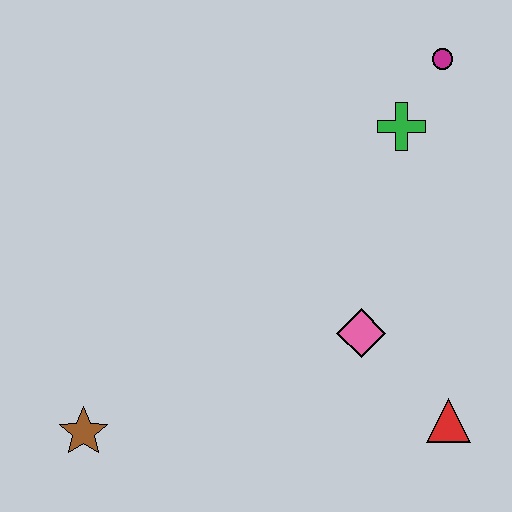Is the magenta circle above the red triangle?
Yes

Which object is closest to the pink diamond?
The red triangle is closest to the pink diamond.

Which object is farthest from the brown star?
The magenta circle is farthest from the brown star.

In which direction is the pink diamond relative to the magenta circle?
The pink diamond is below the magenta circle.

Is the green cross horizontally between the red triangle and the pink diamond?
Yes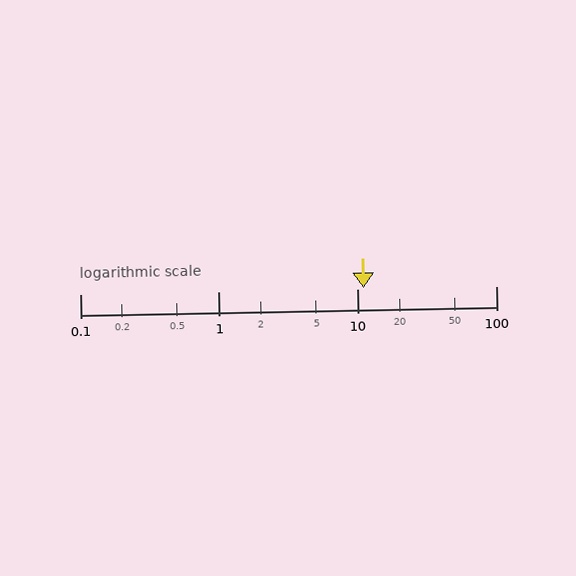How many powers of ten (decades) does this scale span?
The scale spans 3 decades, from 0.1 to 100.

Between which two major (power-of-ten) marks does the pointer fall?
The pointer is between 10 and 100.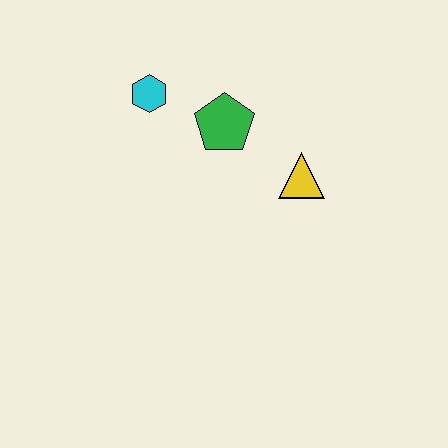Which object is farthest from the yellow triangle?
The cyan hexagon is farthest from the yellow triangle.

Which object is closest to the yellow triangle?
The green pentagon is closest to the yellow triangle.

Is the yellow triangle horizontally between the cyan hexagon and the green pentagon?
No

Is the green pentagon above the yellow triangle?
Yes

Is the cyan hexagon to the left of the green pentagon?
Yes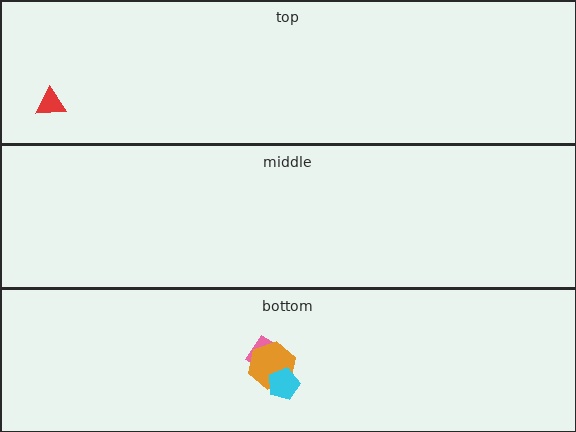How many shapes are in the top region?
1.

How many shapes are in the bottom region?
3.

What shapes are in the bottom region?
The pink diamond, the orange hexagon, the cyan pentagon.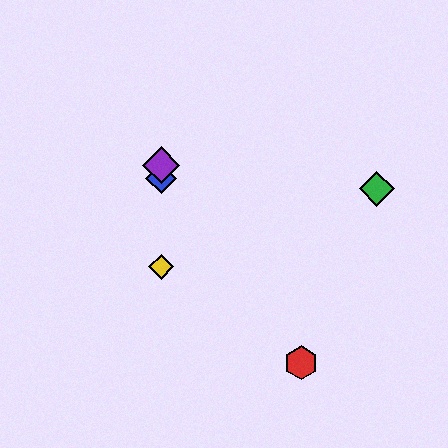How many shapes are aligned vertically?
3 shapes (the blue diamond, the yellow diamond, the purple diamond) are aligned vertically.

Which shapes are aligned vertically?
The blue diamond, the yellow diamond, the purple diamond are aligned vertically.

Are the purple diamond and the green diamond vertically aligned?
No, the purple diamond is at x≈161 and the green diamond is at x≈377.